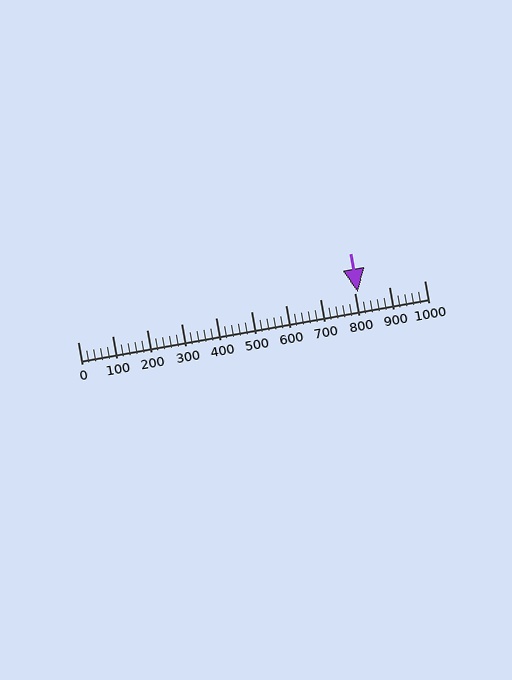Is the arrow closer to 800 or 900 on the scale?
The arrow is closer to 800.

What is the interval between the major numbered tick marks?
The major tick marks are spaced 100 units apart.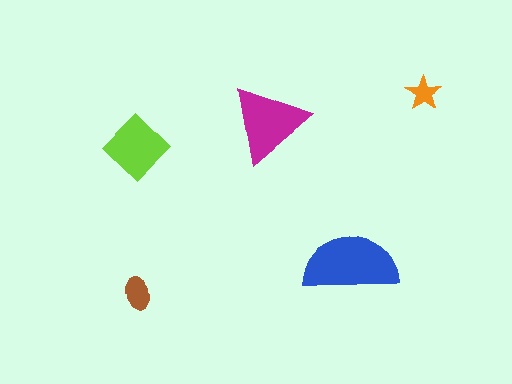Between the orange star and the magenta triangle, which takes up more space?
The magenta triangle.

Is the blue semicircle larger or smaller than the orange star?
Larger.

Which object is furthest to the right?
The orange star is rightmost.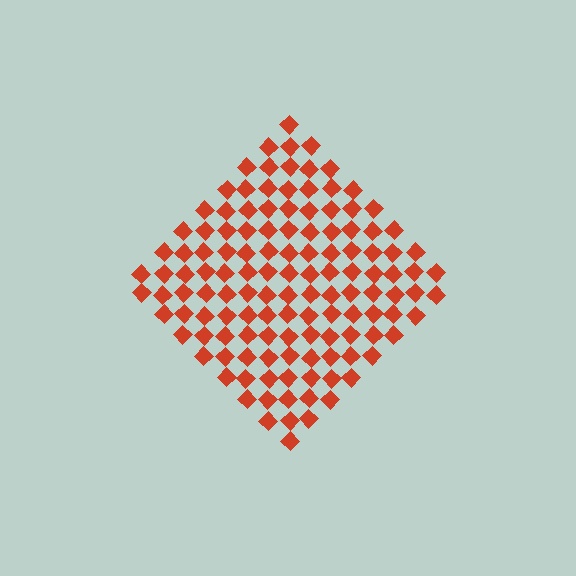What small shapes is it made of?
It is made of small diamonds.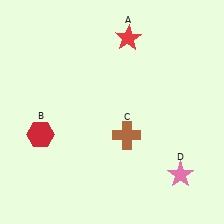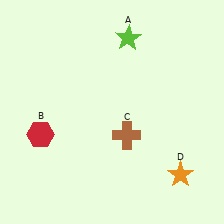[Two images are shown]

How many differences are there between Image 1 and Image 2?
There are 2 differences between the two images.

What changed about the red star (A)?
In Image 1, A is red. In Image 2, it changed to lime.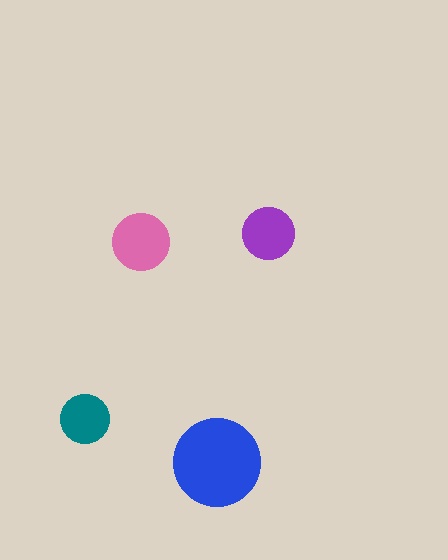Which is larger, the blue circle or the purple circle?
The blue one.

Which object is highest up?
The purple circle is topmost.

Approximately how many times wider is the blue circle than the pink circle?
About 1.5 times wider.